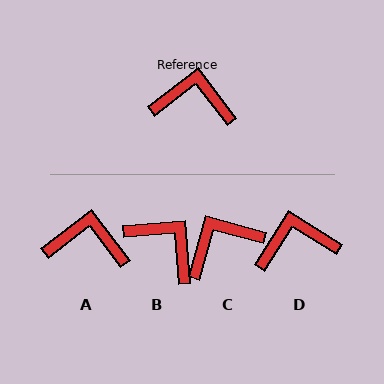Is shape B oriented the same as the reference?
No, it is off by about 33 degrees.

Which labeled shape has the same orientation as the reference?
A.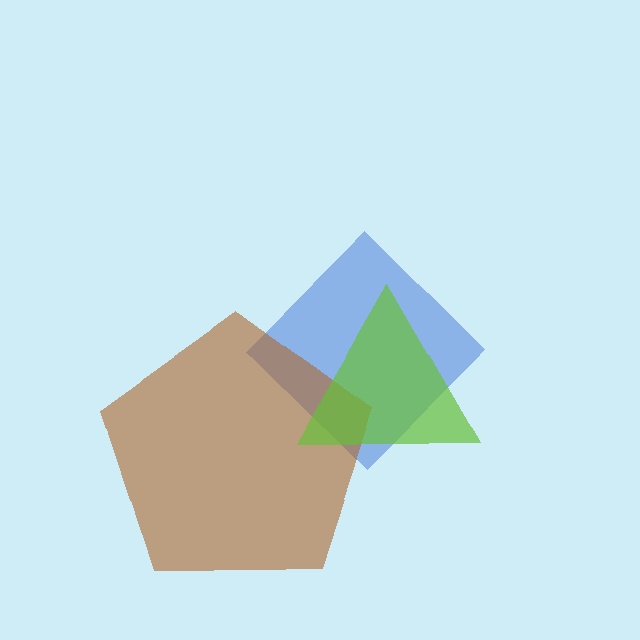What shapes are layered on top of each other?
The layered shapes are: a blue diamond, a brown pentagon, a lime triangle.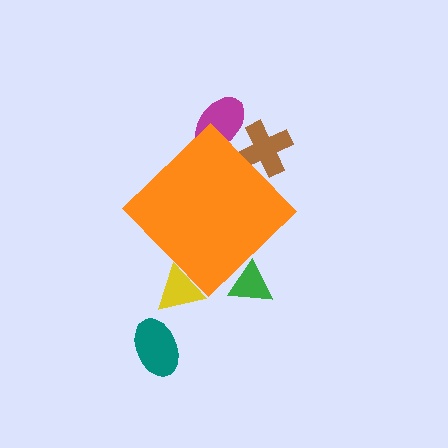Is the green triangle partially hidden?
Yes, the green triangle is partially hidden behind the orange diamond.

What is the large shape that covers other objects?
An orange diamond.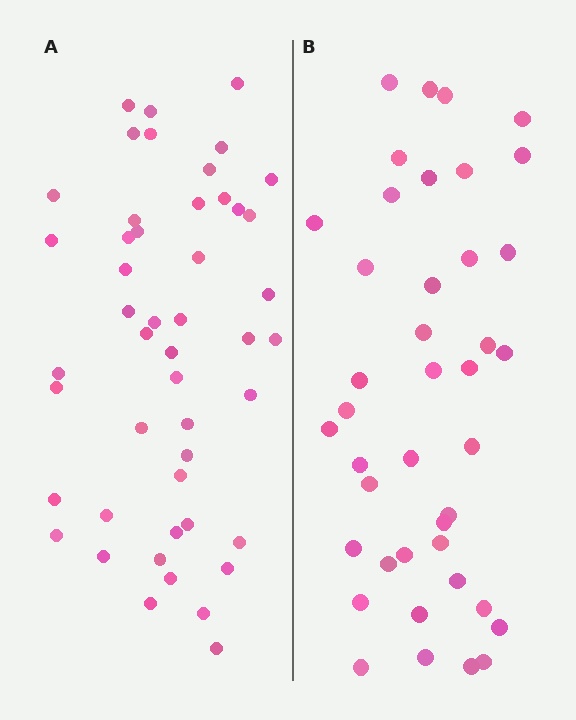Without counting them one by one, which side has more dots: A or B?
Region A (the left region) has more dots.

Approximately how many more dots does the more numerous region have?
Region A has roughly 8 or so more dots than region B.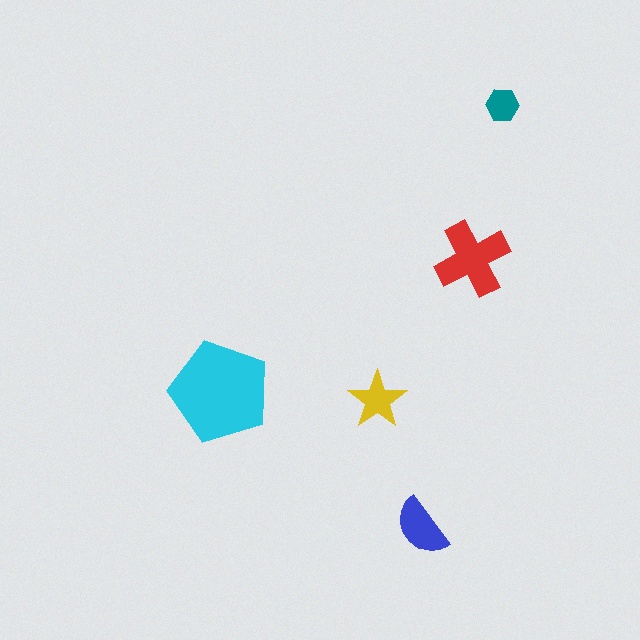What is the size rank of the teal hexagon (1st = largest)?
5th.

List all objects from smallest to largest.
The teal hexagon, the yellow star, the blue semicircle, the red cross, the cyan pentagon.